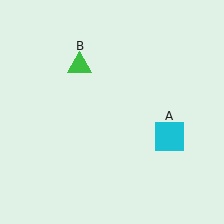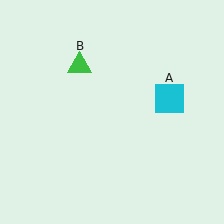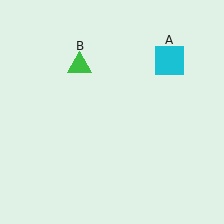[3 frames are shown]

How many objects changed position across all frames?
1 object changed position: cyan square (object A).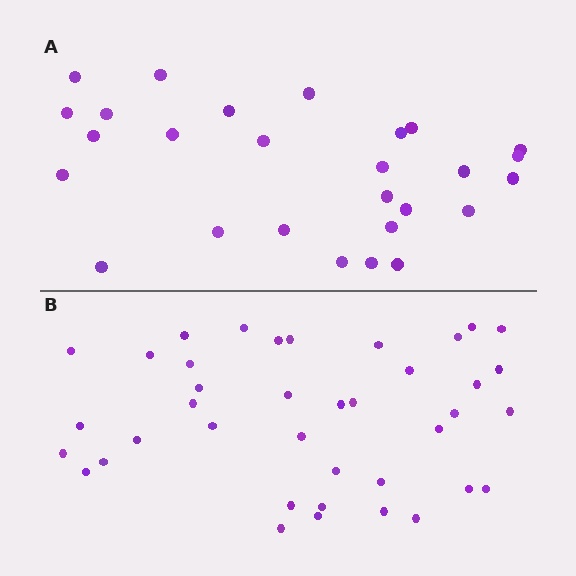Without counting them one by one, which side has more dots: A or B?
Region B (the bottom region) has more dots.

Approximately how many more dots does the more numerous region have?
Region B has roughly 12 or so more dots than region A.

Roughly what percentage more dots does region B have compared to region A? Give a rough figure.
About 45% more.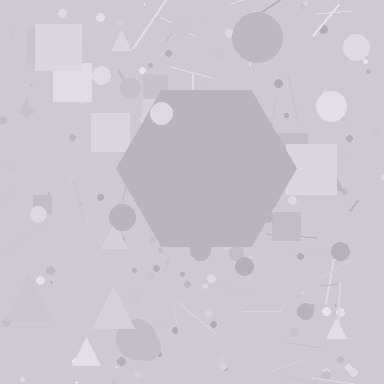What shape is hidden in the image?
A hexagon is hidden in the image.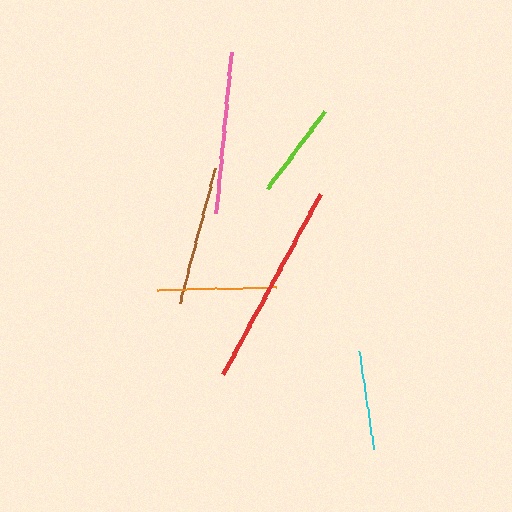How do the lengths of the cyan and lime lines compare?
The cyan and lime lines are approximately the same length.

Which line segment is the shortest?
The lime line is the shortest at approximately 96 pixels.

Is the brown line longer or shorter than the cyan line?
The brown line is longer than the cyan line.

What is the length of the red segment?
The red segment is approximately 205 pixels long.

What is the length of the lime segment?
The lime segment is approximately 96 pixels long.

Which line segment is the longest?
The red line is the longest at approximately 205 pixels.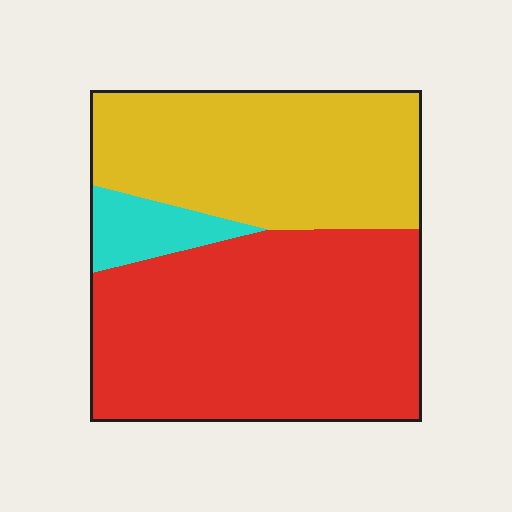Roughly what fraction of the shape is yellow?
Yellow covers 38% of the shape.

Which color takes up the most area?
Red, at roughly 55%.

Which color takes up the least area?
Cyan, at roughly 5%.